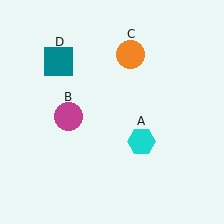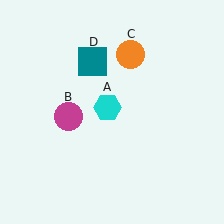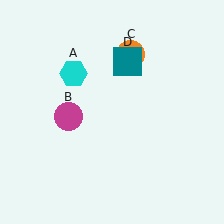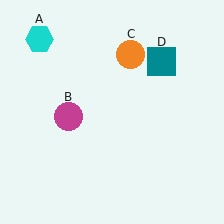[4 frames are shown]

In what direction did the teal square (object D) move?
The teal square (object D) moved right.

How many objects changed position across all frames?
2 objects changed position: cyan hexagon (object A), teal square (object D).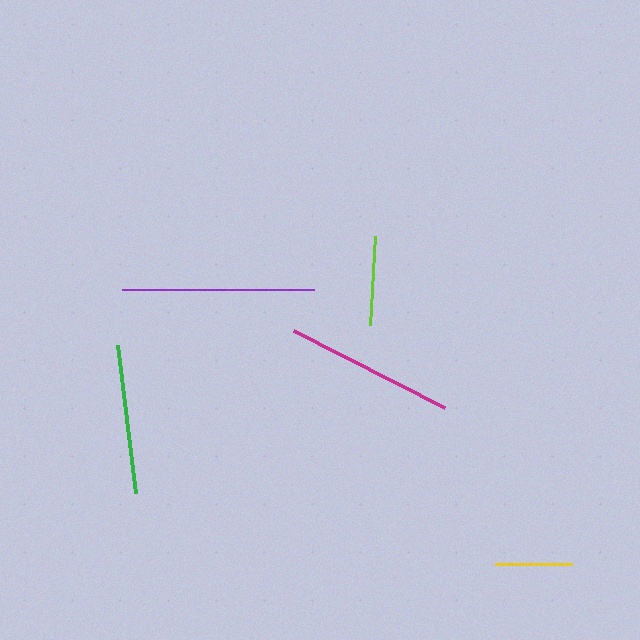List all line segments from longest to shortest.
From longest to shortest: purple, magenta, green, lime, yellow.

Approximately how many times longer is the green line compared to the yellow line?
The green line is approximately 1.9 times the length of the yellow line.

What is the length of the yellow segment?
The yellow segment is approximately 77 pixels long.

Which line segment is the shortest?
The yellow line is the shortest at approximately 77 pixels.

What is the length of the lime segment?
The lime segment is approximately 89 pixels long.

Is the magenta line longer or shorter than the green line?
The magenta line is longer than the green line.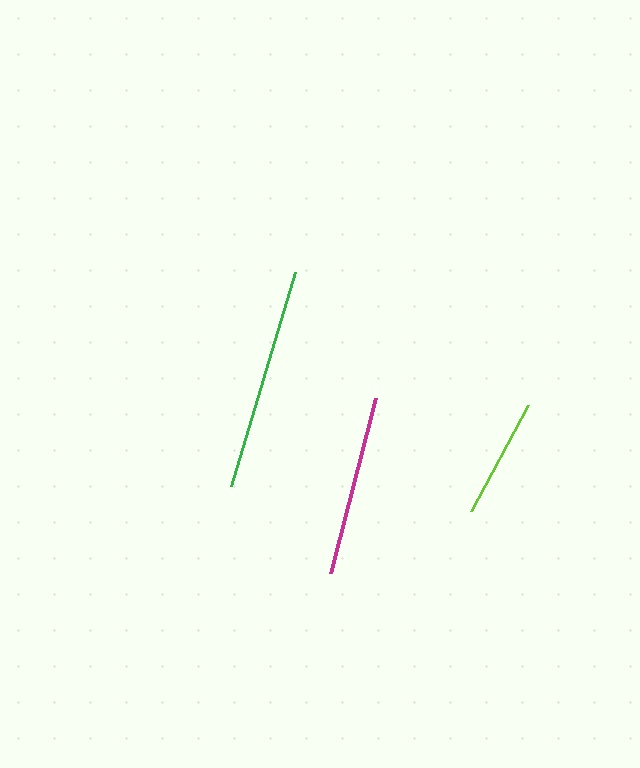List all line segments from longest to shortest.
From longest to shortest: green, magenta, lime.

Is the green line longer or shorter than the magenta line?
The green line is longer than the magenta line.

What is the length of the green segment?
The green segment is approximately 223 pixels long.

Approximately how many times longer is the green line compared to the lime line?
The green line is approximately 1.9 times the length of the lime line.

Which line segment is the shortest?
The lime line is the shortest at approximately 120 pixels.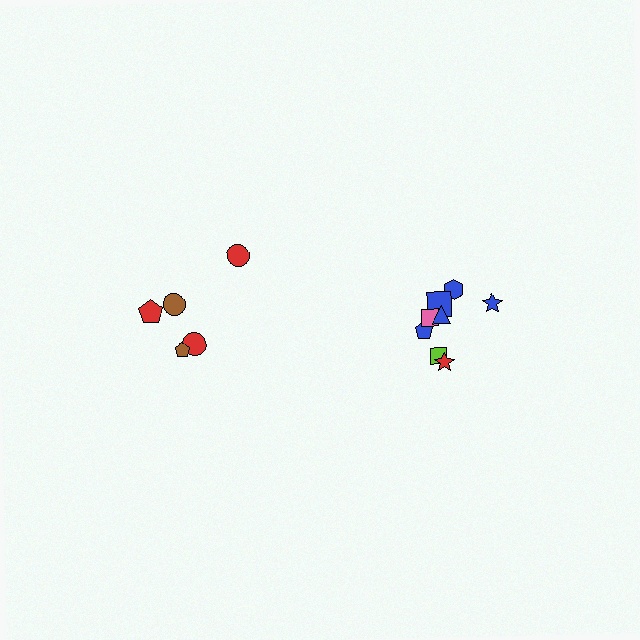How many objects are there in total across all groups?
There are 13 objects.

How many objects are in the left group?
There are 5 objects.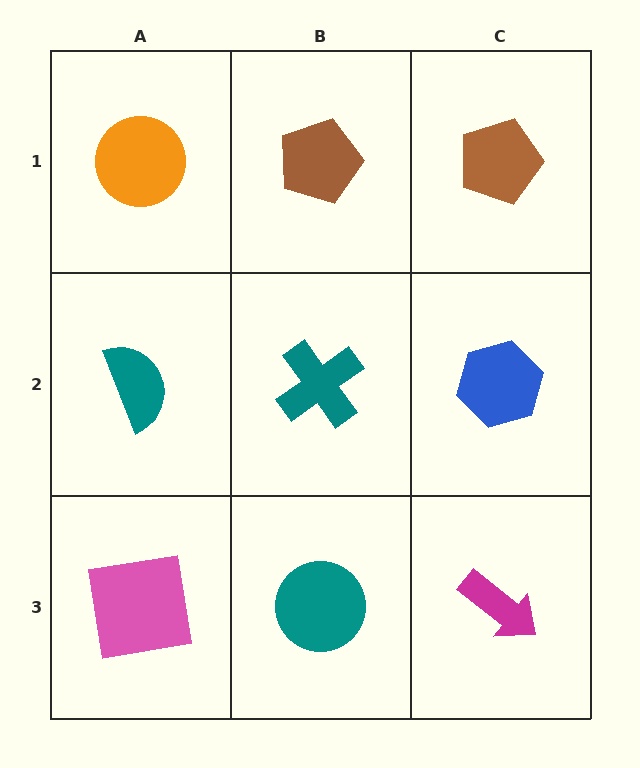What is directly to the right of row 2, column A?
A teal cross.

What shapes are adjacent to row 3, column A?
A teal semicircle (row 2, column A), a teal circle (row 3, column B).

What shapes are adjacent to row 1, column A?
A teal semicircle (row 2, column A), a brown pentagon (row 1, column B).